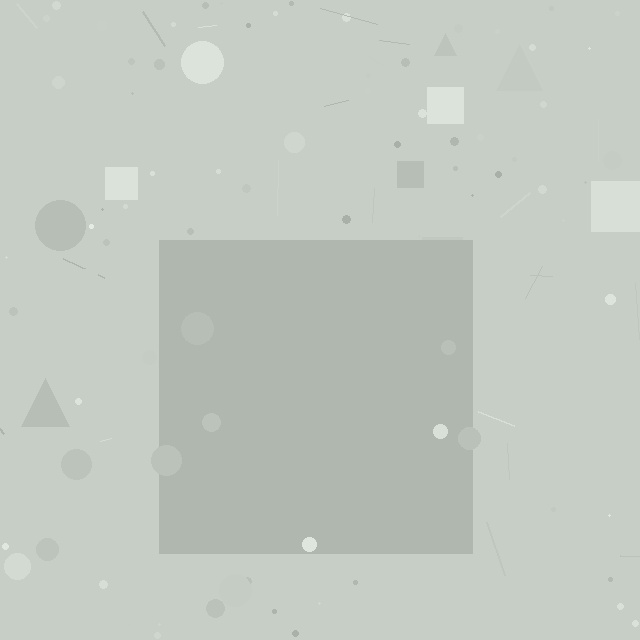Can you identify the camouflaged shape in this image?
The camouflaged shape is a square.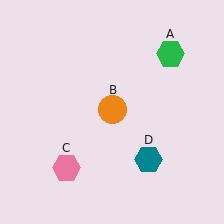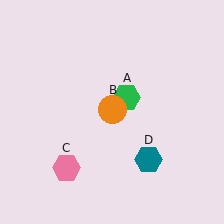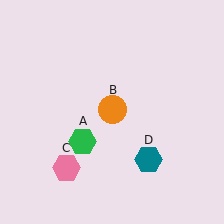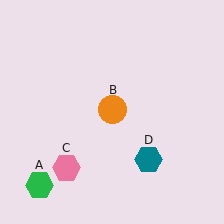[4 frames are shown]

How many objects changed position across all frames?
1 object changed position: green hexagon (object A).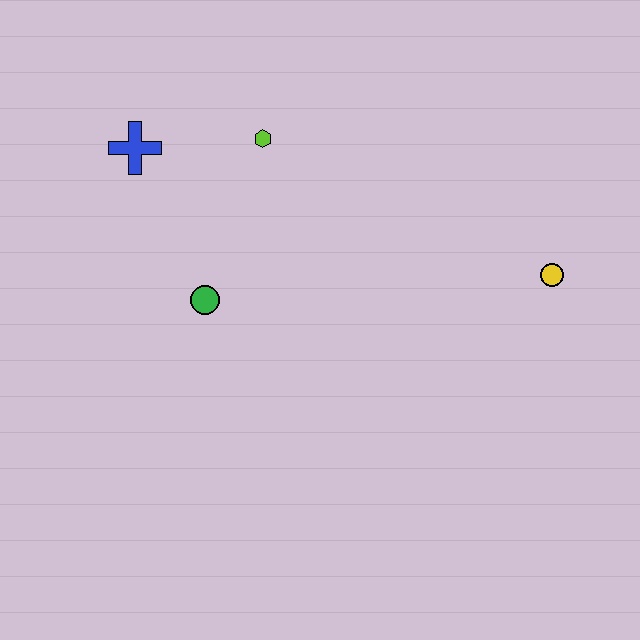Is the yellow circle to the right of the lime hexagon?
Yes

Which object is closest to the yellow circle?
The lime hexagon is closest to the yellow circle.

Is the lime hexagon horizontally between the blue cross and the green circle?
No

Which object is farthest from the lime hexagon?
The yellow circle is farthest from the lime hexagon.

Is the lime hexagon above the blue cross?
Yes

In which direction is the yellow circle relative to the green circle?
The yellow circle is to the right of the green circle.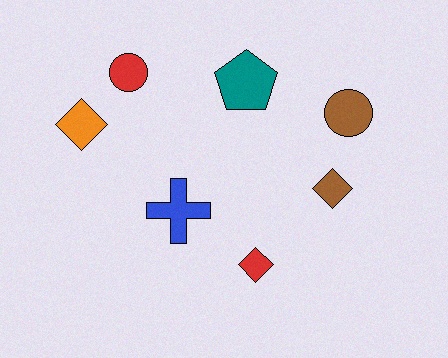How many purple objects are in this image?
There are no purple objects.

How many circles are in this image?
There are 2 circles.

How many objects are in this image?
There are 7 objects.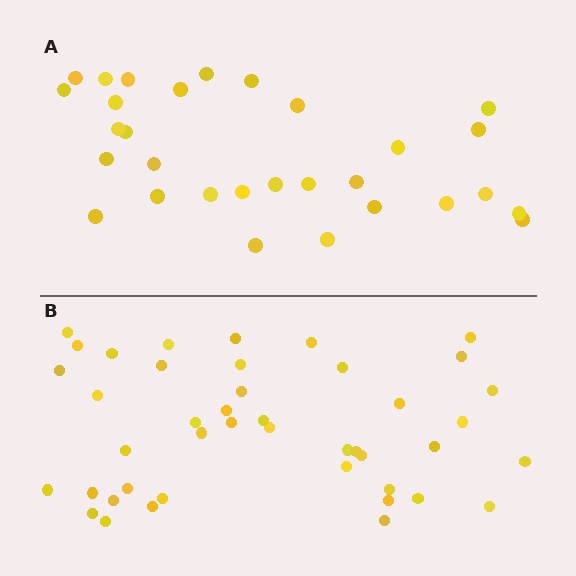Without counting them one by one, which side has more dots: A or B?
Region B (the bottom region) has more dots.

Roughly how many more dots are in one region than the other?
Region B has approximately 15 more dots than region A.